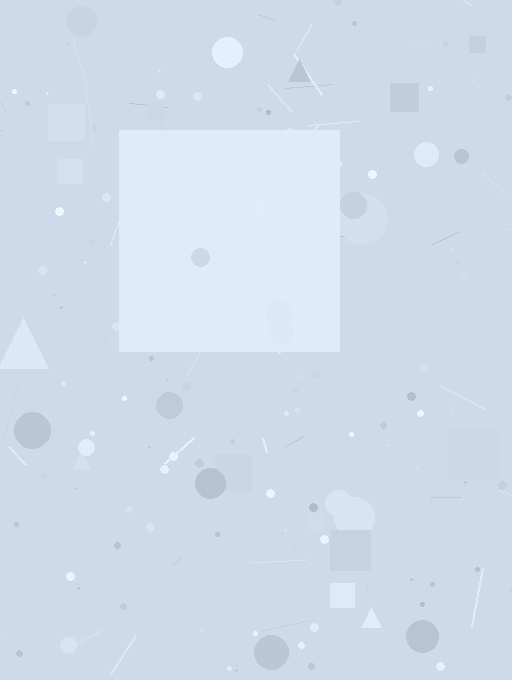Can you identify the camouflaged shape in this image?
The camouflaged shape is a square.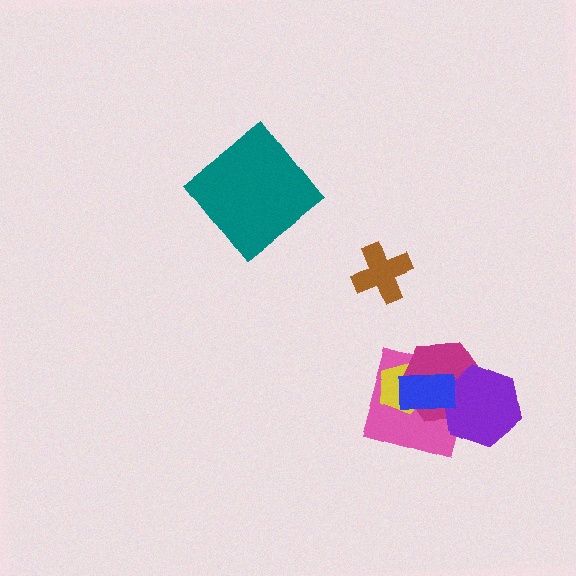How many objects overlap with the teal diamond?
0 objects overlap with the teal diamond.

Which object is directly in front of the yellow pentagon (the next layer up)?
The magenta hexagon is directly in front of the yellow pentagon.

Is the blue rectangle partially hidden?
No, no other shape covers it.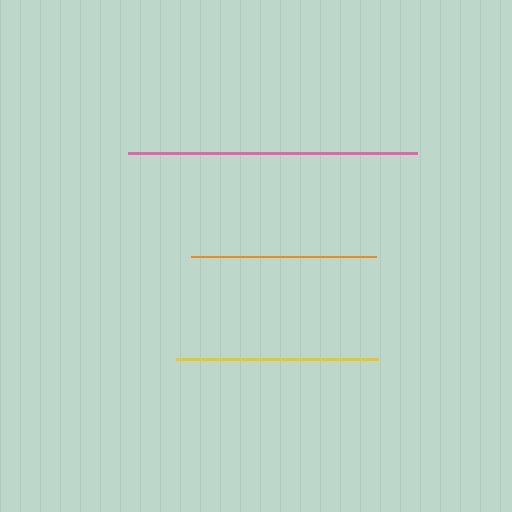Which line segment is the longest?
The pink line is the longest at approximately 288 pixels.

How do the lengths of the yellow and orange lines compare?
The yellow and orange lines are approximately the same length.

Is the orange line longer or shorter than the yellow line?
The yellow line is longer than the orange line.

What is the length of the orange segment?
The orange segment is approximately 185 pixels long.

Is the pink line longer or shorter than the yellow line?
The pink line is longer than the yellow line.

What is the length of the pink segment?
The pink segment is approximately 288 pixels long.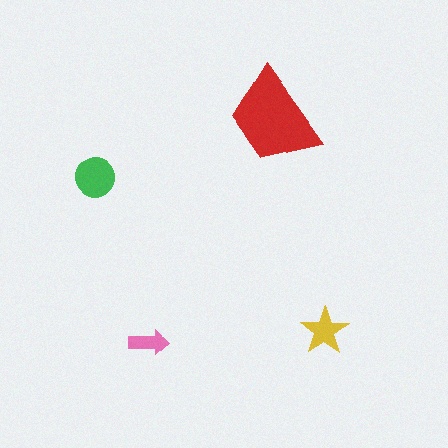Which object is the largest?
The red trapezoid.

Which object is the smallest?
The pink arrow.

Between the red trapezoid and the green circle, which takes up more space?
The red trapezoid.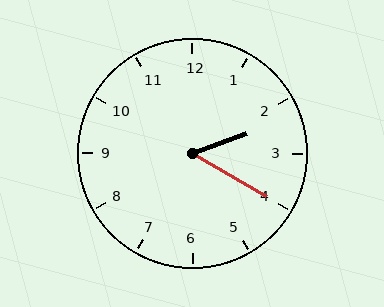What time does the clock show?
2:20.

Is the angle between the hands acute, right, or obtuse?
It is acute.